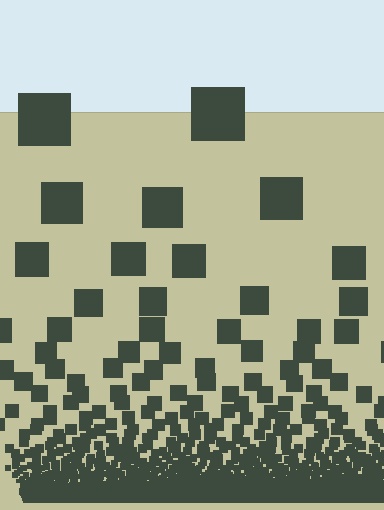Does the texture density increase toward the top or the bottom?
Density increases toward the bottom.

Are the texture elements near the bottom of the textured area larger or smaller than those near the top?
Smaller. The gradient is inverted — elements near the bottom are smaller and denser.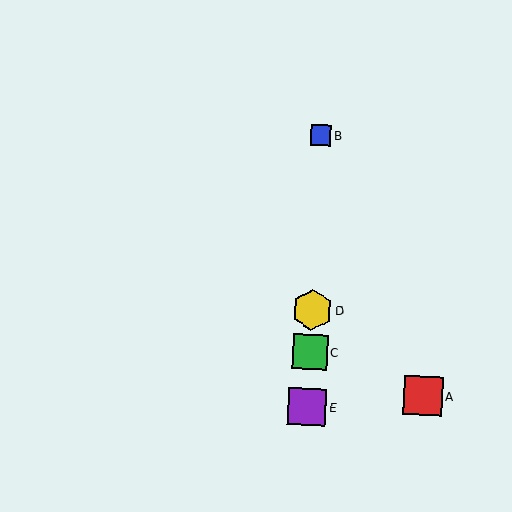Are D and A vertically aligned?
No, D is at x≈312 and A is at x≈423.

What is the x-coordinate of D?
Object D is at x≈312.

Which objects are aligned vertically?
Objects B, C, D, E are aligned vertically.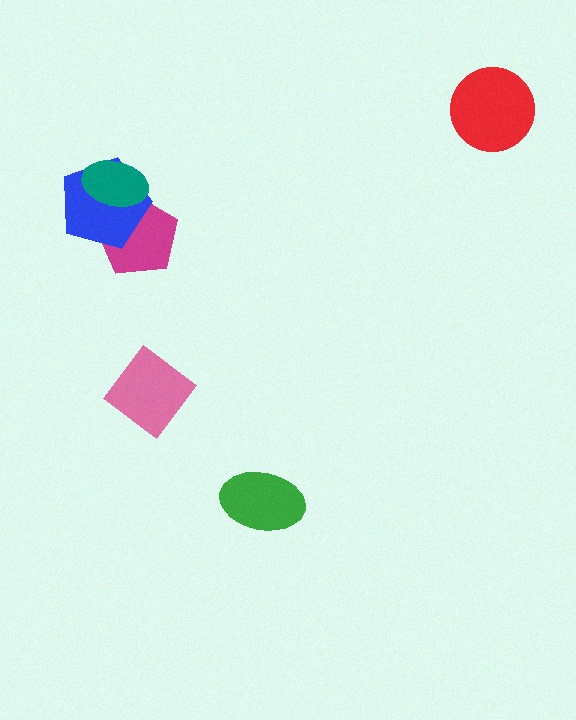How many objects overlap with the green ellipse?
0 objects overlap with the green ellipse.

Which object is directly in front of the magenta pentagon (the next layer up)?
The blue pentagon is directly in front of the magenta pentagon.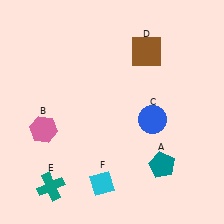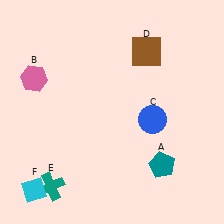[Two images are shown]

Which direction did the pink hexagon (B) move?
The pink hexagon (B) moved up.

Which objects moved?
The objects that moved are: the pink hexagon (B), the cyan diamond (F).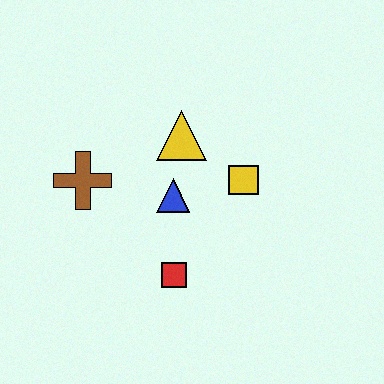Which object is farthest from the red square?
The yellow triangle is farthest from the red square.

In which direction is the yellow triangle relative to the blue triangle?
The yellow triangle is above the blue triangle.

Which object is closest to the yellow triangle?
The blue triangle is closest to the yellow triangle.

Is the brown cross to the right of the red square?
No